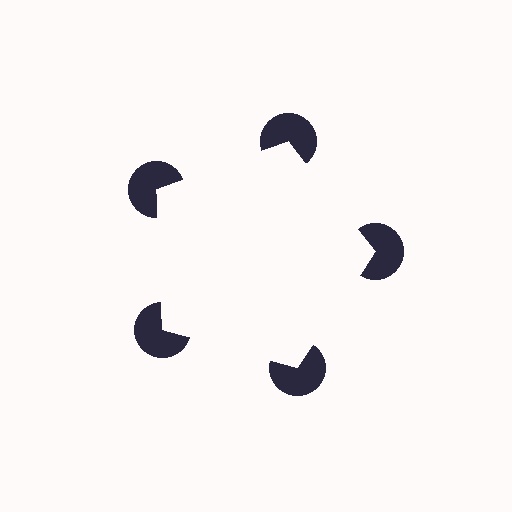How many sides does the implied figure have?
5 sides.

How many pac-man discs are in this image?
There are 5 — one at each vertex of the illusory pentagon.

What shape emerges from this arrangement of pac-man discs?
An illusory pentagon — its edges are inferred from the aligned wedge cuts in the pac-man discs, not physically drawn.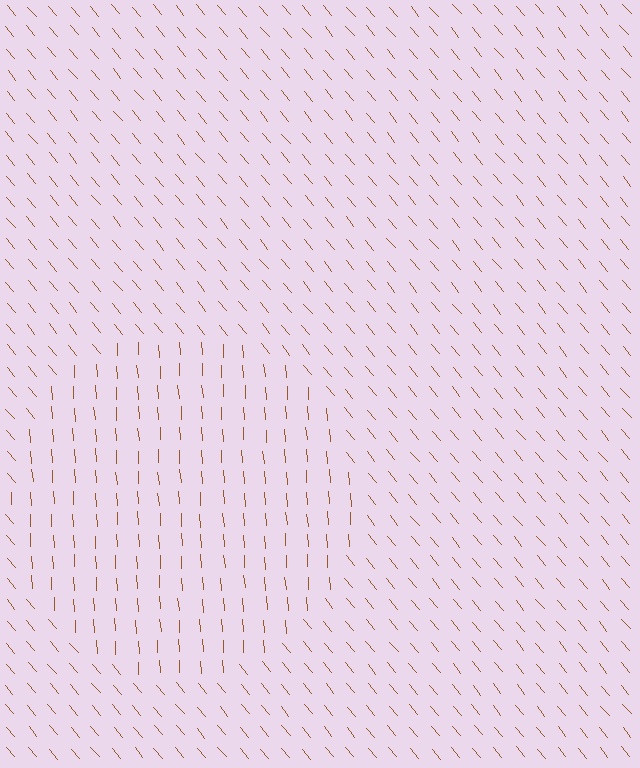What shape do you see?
I see a circle.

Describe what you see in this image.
The image is filled with small brown line segments. A circle region in the image has lines oriented differently from the surrounding lines, creating a visible texture boundary.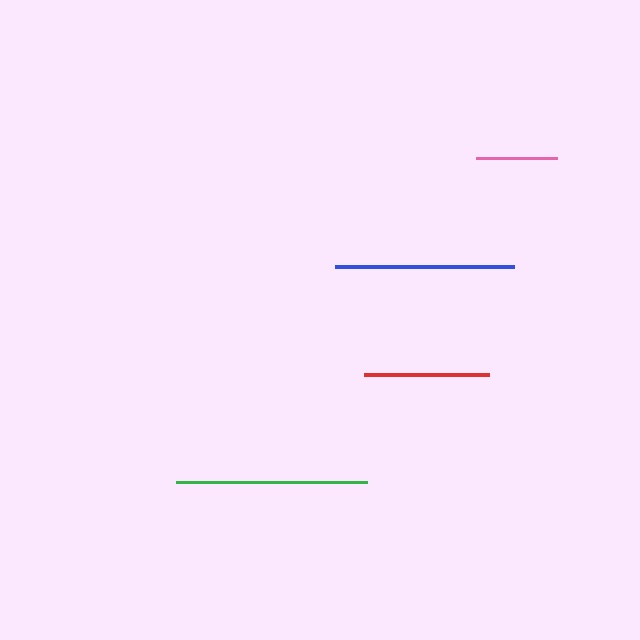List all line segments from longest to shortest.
From longest to shortest: green, blue, red, pink.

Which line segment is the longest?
The green line is the longest at approximately 192 pixels.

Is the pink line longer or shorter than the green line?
The green line is longer than the pink line.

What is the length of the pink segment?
The pink segment is approximately 80 pixels long.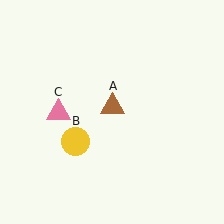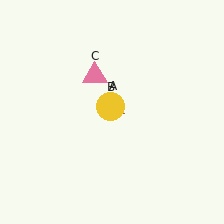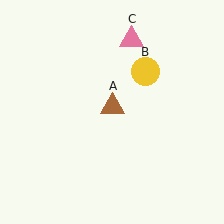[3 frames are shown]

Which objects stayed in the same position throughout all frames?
Brown triangle (object A) remained stationary.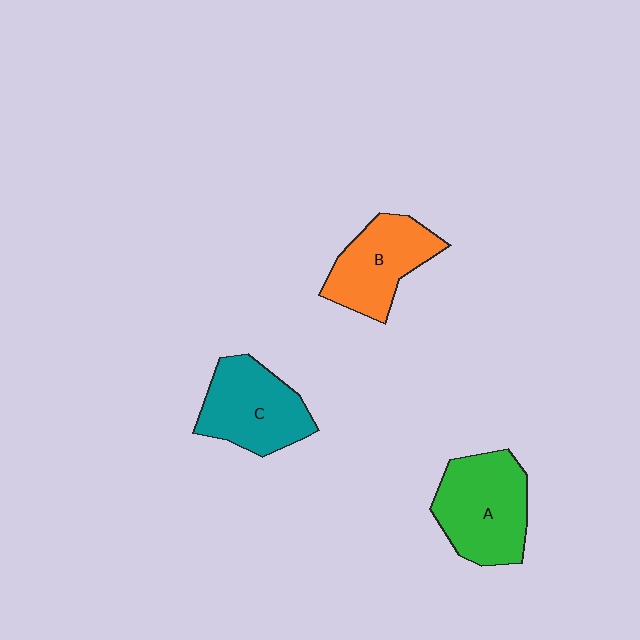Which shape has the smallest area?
Shape B (orange).